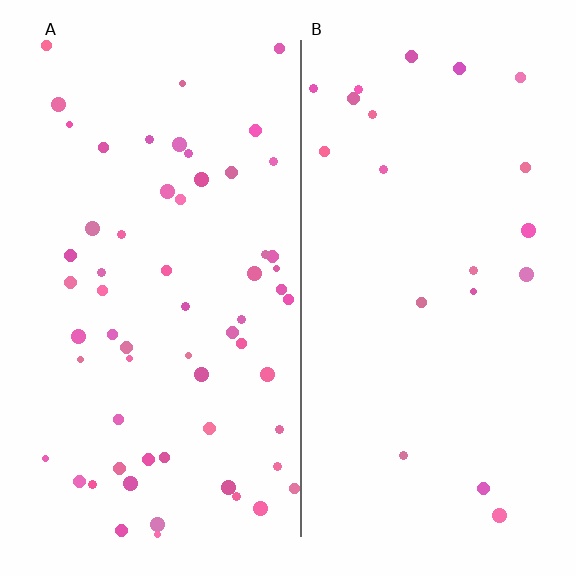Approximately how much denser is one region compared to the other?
Approximately 2.9× — region A over region B.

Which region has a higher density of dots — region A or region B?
A (the left).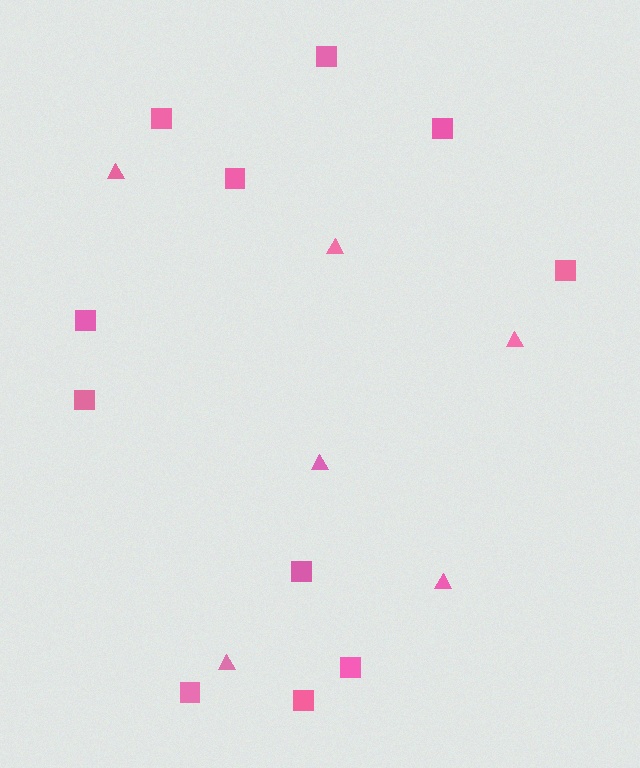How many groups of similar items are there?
There are 2 groups: one group of triangles (6) and one group of squares (11).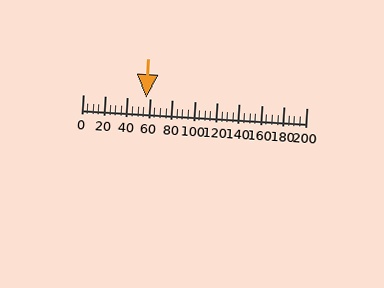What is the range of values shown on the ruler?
The ruler shows values from 0 to 200.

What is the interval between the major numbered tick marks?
The major tick marks are spaced 20 units apart.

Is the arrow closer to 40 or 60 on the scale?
The arrow is closer to 60.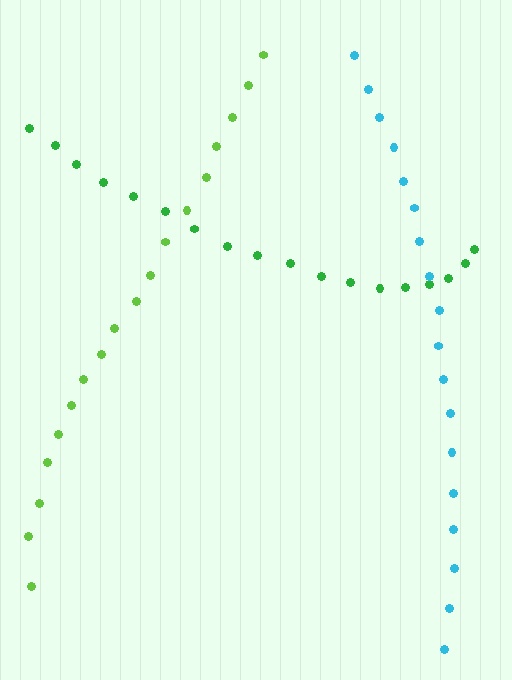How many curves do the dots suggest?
There are 3 distinct paths.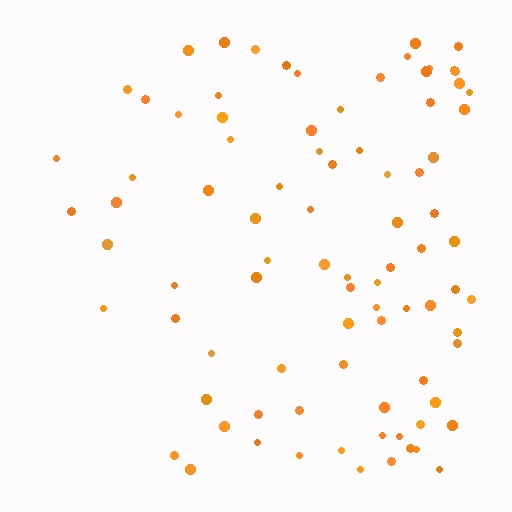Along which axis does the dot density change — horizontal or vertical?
Horizontal.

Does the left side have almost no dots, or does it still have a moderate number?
Still a moderate number, just noticeably fewer than the right.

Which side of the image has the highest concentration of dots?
The right.